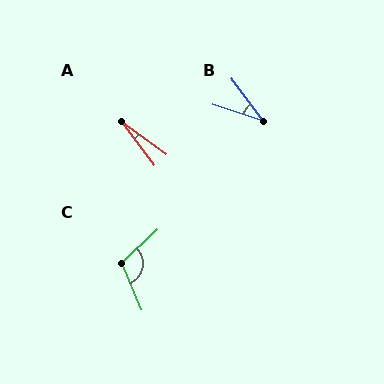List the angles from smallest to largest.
A (18°), B (36°), C (111°).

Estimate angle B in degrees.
Approximately 36 degrees.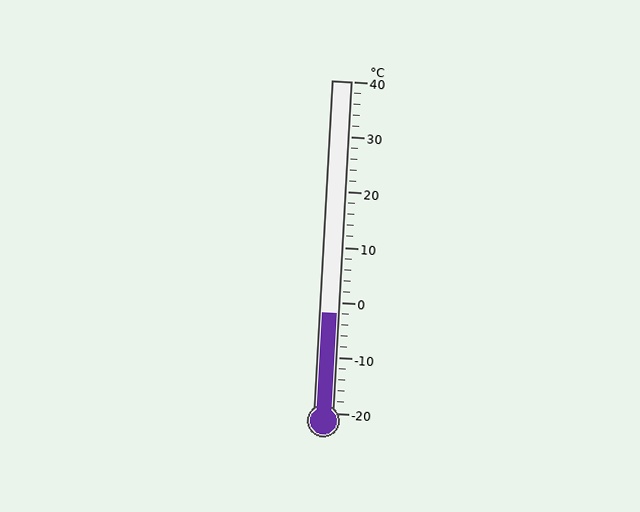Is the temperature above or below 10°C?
The temperature is below 10°C.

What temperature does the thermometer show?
The thermometer shows approximately -2°C.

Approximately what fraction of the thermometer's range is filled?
The thermometer is filled to approximately 30% of its range.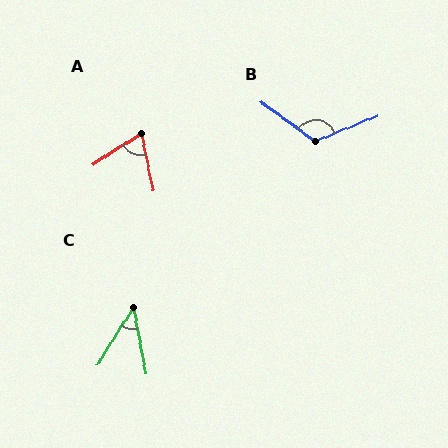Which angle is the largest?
B, at approximately 121 degrees.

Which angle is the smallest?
C, at approximately 43 degrees.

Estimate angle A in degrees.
Approximately 69 degrees.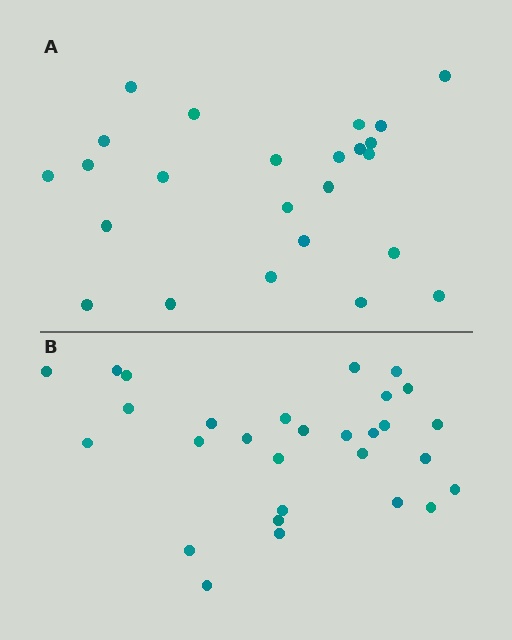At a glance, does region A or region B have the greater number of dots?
Region B (the bottom region) has more dots.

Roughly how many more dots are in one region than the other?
Region B has about 5 more dots than region A.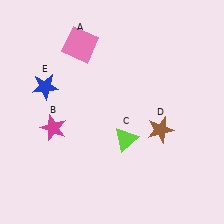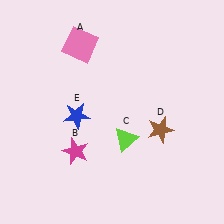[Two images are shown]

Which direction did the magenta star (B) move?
The magenta star (B) moved down.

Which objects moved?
The objects that moved are: the magenta star (B), the blue star (E).